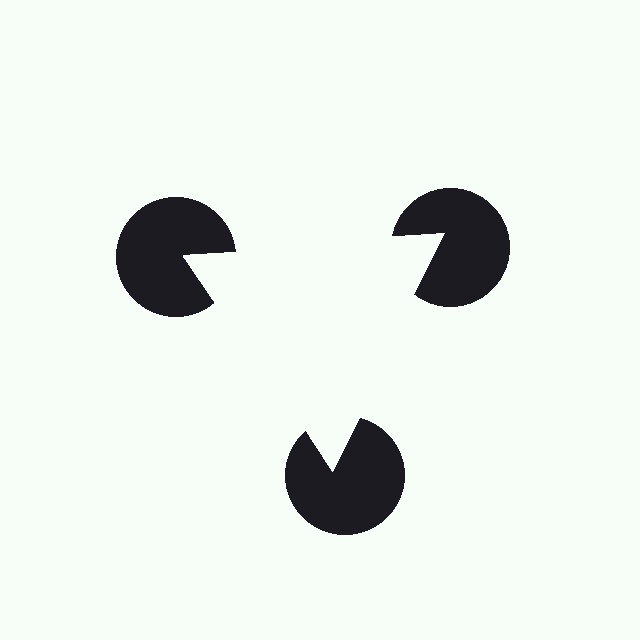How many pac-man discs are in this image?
There are 3 — one at each vertex of the illusory triangle.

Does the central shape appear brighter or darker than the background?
It typically appears slightly brighter than the background, even though no actual brightness change is drawn.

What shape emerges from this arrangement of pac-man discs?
An illusory triangle — its edges are inferred from the aligned wedge cuts in the pac-man discs, not physically drawn.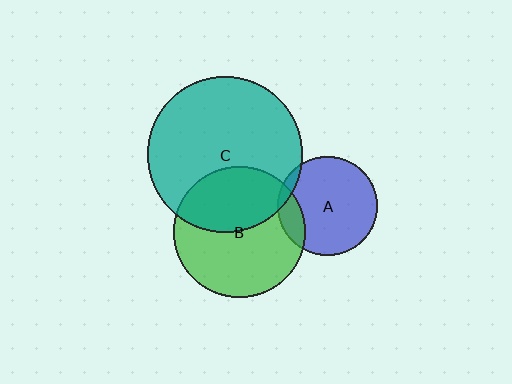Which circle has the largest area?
Circle C (teal).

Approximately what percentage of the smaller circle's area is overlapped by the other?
Approximately 40%.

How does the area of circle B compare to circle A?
Approximately 1.8 times.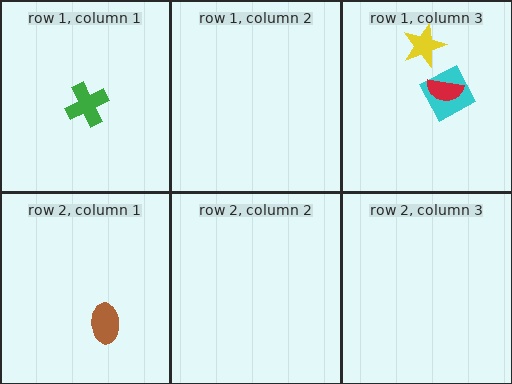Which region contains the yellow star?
The row 1, column 3 region.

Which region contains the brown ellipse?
The row 2, column 1 region.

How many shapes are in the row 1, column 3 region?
3.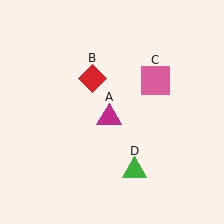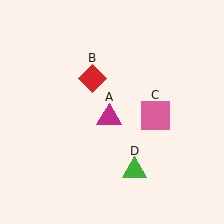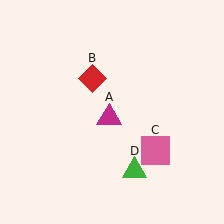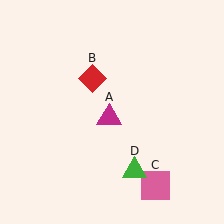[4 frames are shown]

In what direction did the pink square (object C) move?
The pink square (object C) moved down.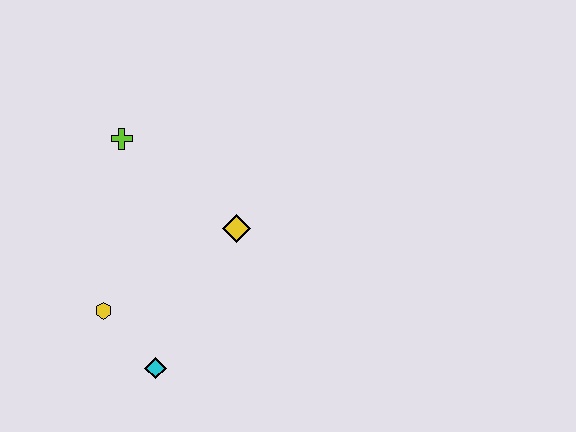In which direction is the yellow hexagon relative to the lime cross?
The yellow hexagon is below the lime cross.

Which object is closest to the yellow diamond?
The lime cross is closest to the yellow diamond.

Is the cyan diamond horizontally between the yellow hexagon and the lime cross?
No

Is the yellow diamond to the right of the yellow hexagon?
Yes